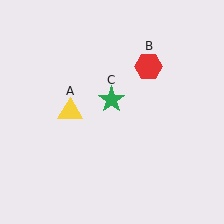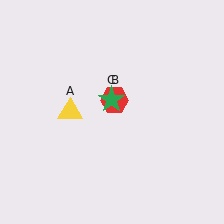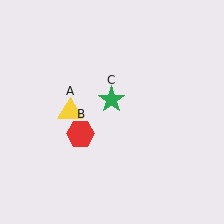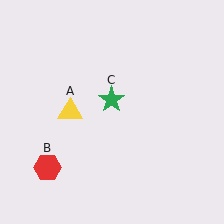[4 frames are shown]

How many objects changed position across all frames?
1 object changed position: red hexagon (object B).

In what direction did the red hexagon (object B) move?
The red hexagon (object B) moved down and to the left.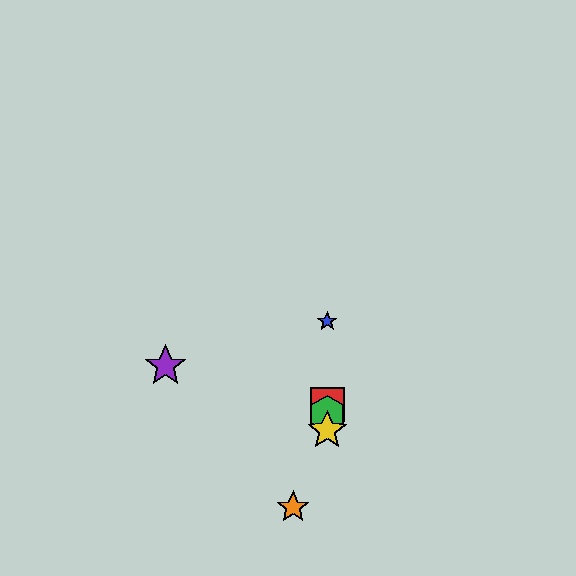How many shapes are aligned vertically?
4 shapes (the red square, the blue star, the green hexagon, the yellow star) are aligned vertically.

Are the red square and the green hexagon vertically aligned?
Yes, both are at x≈327.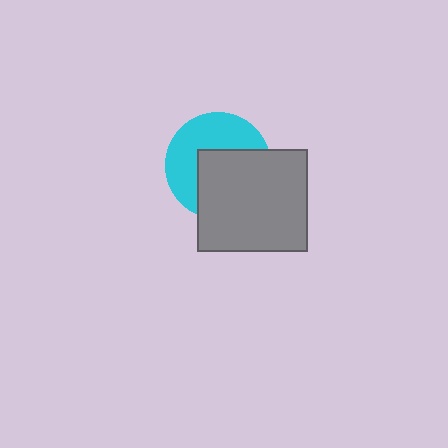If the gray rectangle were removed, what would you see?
You would see the complete cyan circle.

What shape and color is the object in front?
The object in front is a gray rectangle.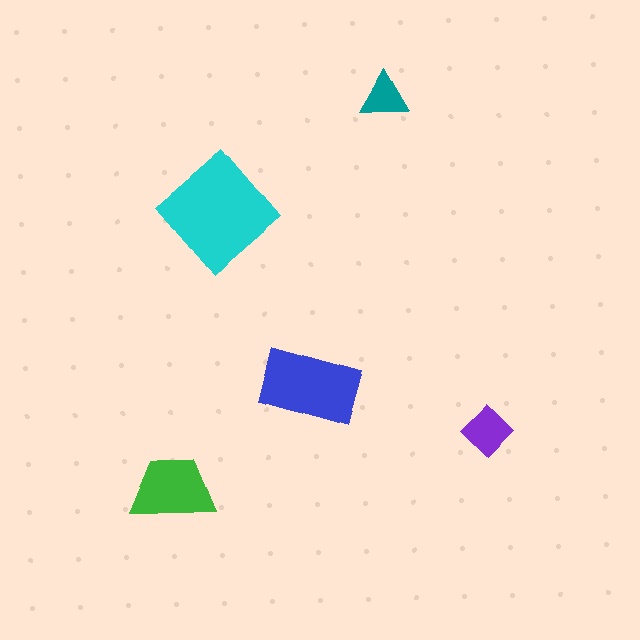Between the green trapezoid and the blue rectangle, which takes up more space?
The blue rectangle.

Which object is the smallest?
The teal triangle.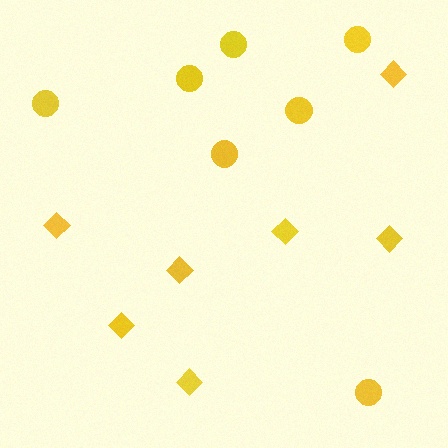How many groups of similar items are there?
There are 2 groups: one group of circles (7) and one group of diamonds (7).